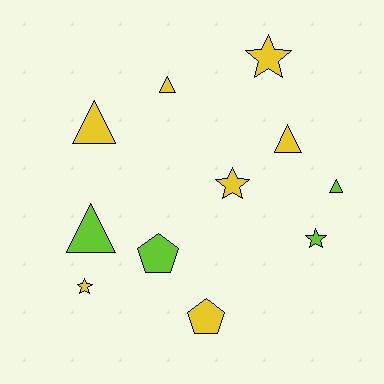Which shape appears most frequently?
Triangle, with 5 objects.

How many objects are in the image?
There are 11 objects.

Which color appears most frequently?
Yellow, with 7 objects.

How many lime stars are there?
There is 1 lime star.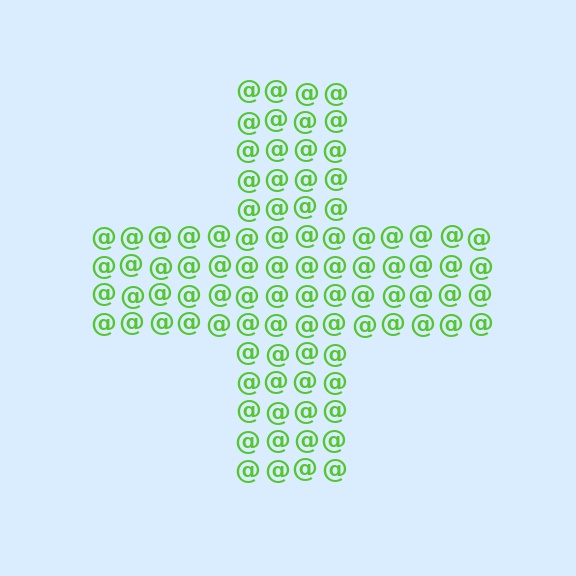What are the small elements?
The small elements are at signs.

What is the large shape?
The large shape is a cross.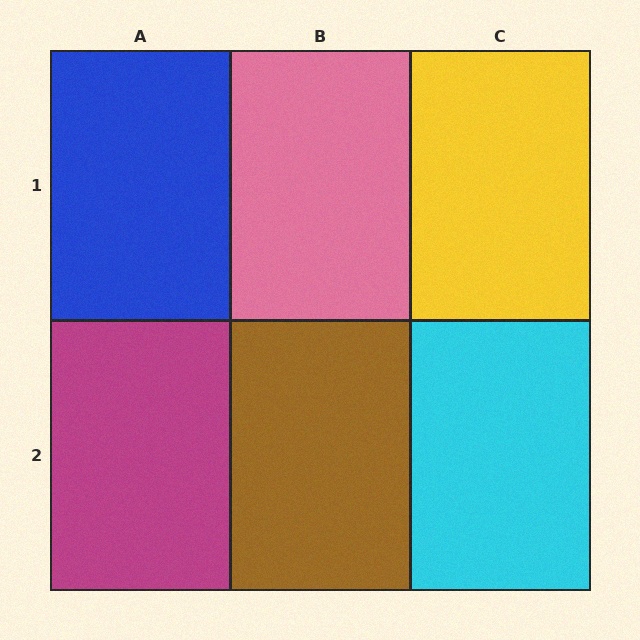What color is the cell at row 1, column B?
Pink.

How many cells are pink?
1 cell is pink.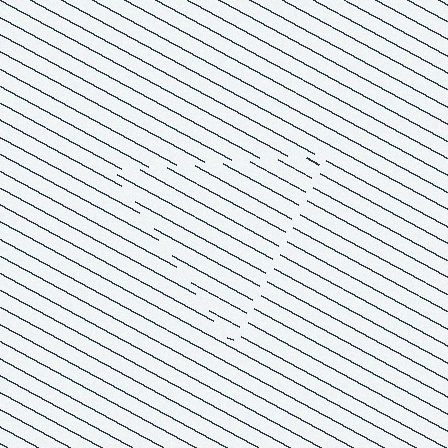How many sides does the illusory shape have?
3 sides — the line-ends trace a triangle.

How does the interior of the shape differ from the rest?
The interior of the shape contains the same grating, shifted by half a period — the contour is defined by the phase discontinuity where line-ends from the inner and outer gratings abut.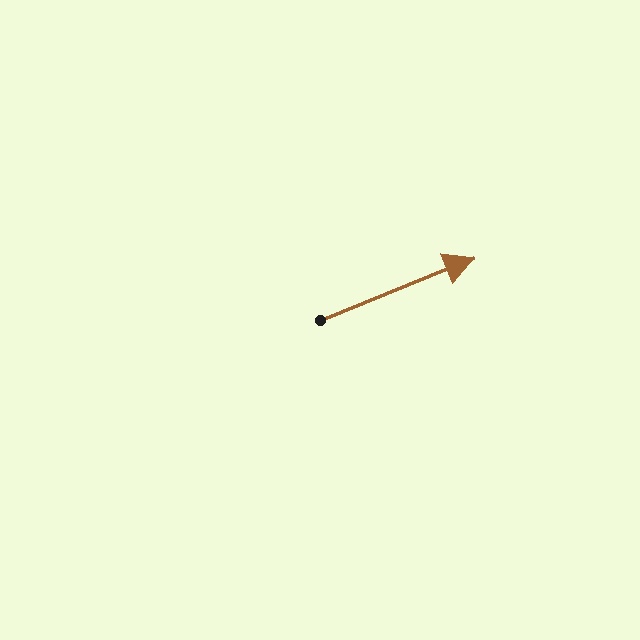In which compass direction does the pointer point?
East.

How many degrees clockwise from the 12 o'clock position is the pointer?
Approximately 68 degrees.